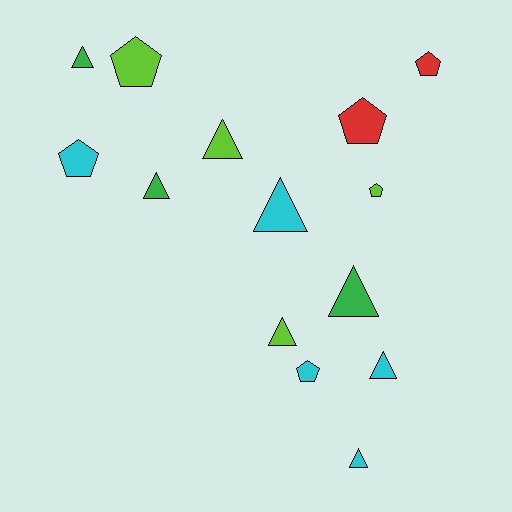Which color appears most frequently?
Cyan, with 5 objects.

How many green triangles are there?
There are 3 green triangles.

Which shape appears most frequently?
Triangle, with 8 objects.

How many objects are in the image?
There are 14 objects.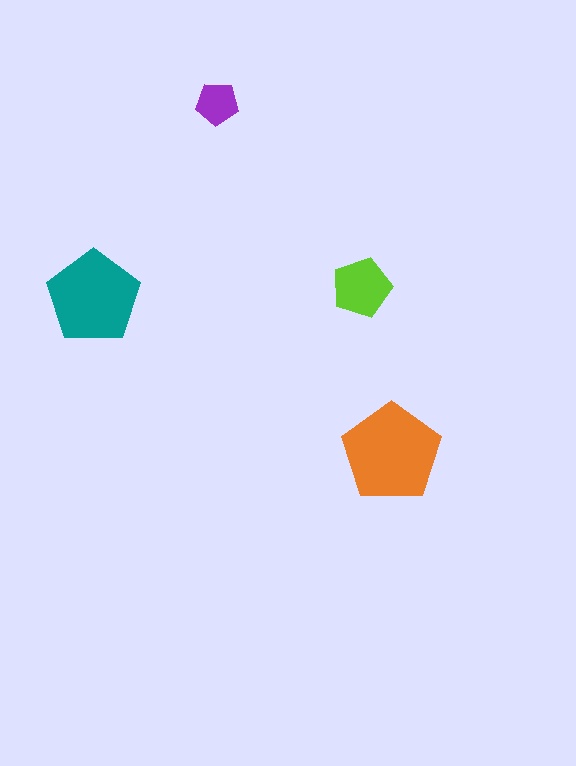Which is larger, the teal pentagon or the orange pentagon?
The orange one.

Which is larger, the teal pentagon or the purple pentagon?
The teal one.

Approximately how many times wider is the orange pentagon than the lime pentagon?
About 1.5 times wider.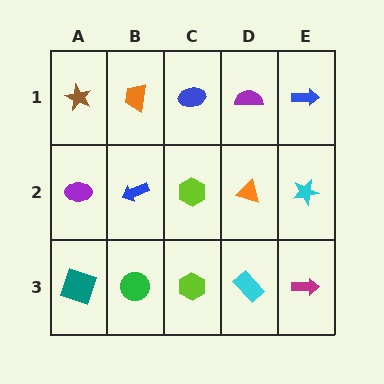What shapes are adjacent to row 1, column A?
A purple ellipse (row 2, column A), an orange trapezoid (row 1, column B).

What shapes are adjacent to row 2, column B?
An orange trapezoid (row 1, column B), a green circle (row 3, column B), a purple ellipse (row 2, column A), a lime hexagon (row 2, column C).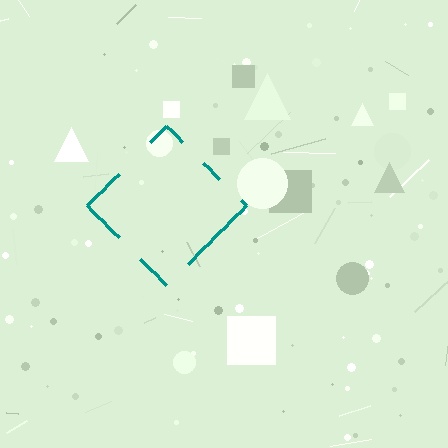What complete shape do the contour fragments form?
The contour fragments form a diamond.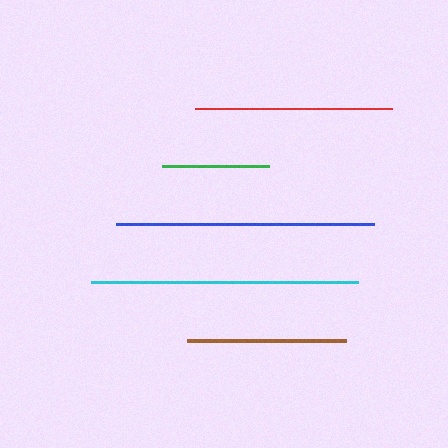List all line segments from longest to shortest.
From longest to shortest: cyan, blue, red, brown, green.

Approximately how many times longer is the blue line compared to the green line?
The blue line is approximately 2.4 times the length of the green line.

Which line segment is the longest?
The cyan line is the longest at approximately 267 pixels.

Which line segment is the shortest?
The green line is the shortest at approximately 107 pixels.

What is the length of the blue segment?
The blue segment is approximately 258 pixels long.